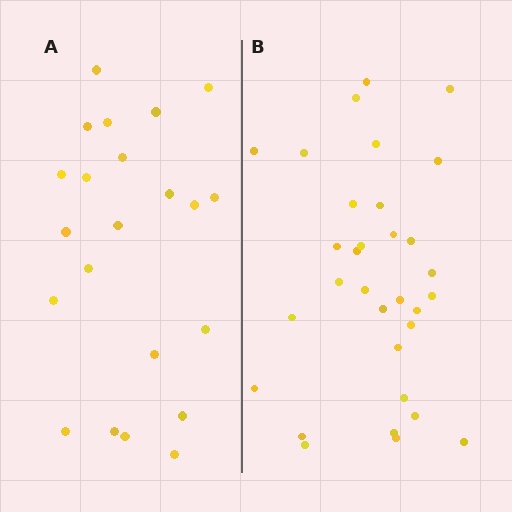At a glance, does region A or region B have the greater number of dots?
Region B (the right region) has more dots.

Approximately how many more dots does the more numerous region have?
Region B has roughly 10 or so more dots than region A.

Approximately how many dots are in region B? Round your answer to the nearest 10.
About 30 dots. (The exact count is 32, which rounds to 30.)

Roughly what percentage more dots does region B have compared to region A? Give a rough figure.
About 45% more.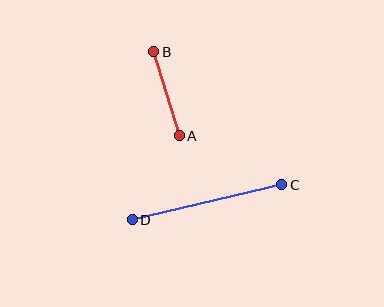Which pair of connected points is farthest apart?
Points C and D are farthest apart.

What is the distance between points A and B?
The distance is approximately 88 pixels.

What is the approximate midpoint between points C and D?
The midpoint is at approximately (207, 202) pixels.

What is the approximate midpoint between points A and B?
The midpoint is at approximately (167, 94) pixels.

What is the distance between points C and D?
The distance is approximately 153 pixels.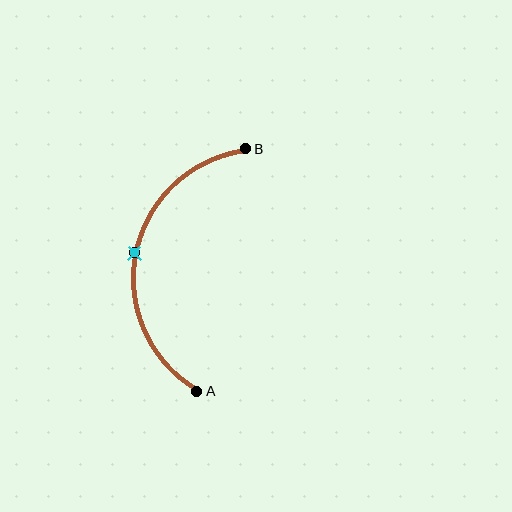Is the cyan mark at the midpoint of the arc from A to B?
Yes. The cyan mark lies on the arc at equal arc-length from both A and B — it is the arc midpoint.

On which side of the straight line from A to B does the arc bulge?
The arc bulges to the left of the straight line connecting A and B.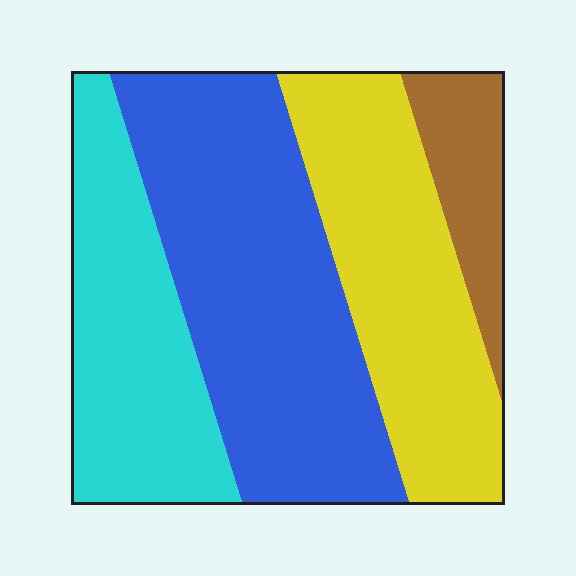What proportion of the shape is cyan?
Cyan covers around 25% of the shape.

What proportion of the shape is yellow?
Yellow covers roughly 30% of the shape.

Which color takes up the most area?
Blue, at roughly 40%.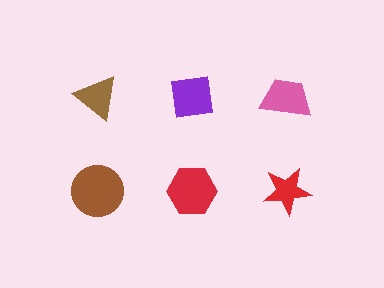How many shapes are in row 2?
3 shapes.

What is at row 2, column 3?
A red star.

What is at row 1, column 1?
A brown triangle.